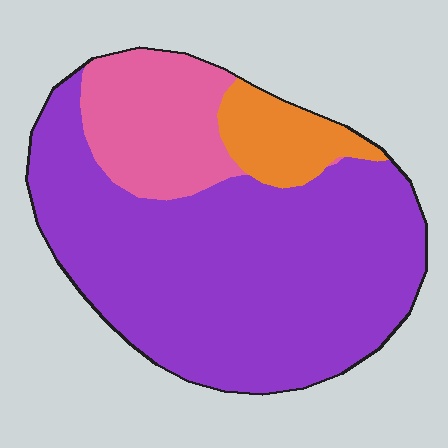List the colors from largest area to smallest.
From largest to smallest: purple, pink, orange.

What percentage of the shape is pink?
Pink takes up between a sixth and a third of the shape.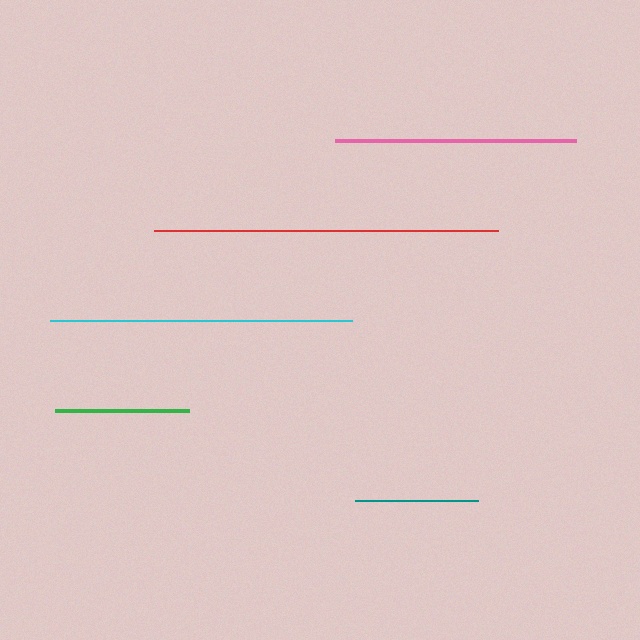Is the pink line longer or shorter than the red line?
The red line is longer than the pink line.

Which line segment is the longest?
The red line is the longest at approximately 344 pixels.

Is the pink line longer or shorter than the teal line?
The pink line is longer than the teal line.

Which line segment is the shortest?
The teal line is the shortest at approximately 123 pixels.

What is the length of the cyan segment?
The cyan segment is approximately 302 pixels long.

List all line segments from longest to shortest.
From longest to shortest: red, cyan, pink, green, teal.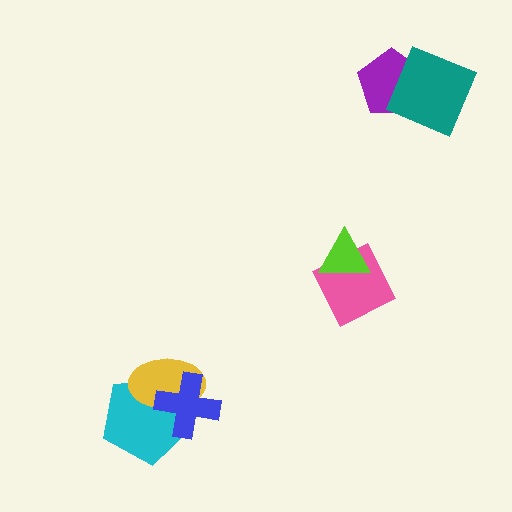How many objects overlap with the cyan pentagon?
2 objects overlap with the cyan pentagon.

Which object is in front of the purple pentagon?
The teal square is in front of the purple pentagon.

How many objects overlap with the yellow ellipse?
2 objects overlap with the yellow ellipse.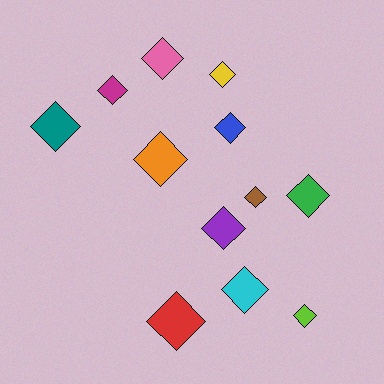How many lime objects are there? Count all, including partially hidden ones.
There is 1 lime object.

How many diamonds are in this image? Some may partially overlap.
There are 12 diamonds.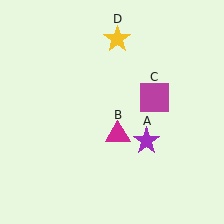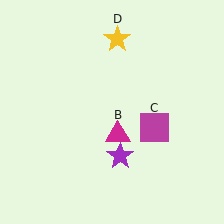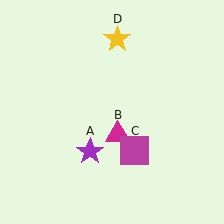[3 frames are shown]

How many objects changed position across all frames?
2 objects changed position: purple star (object A), magenta square (object C).